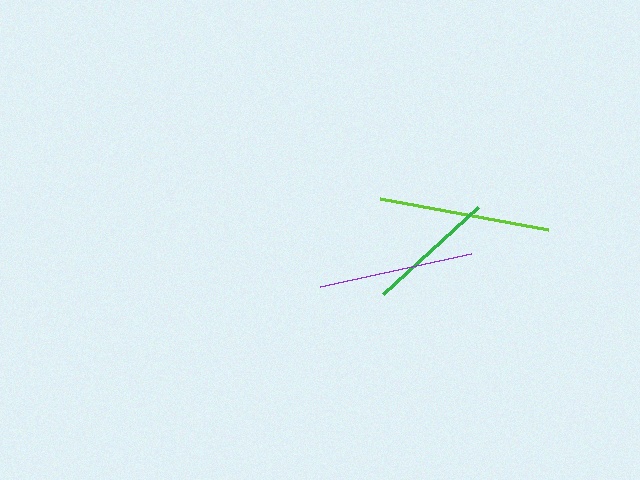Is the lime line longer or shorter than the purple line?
The lime line is longer than the purple line.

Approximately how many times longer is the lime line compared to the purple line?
The lime line is approximately 1.1 times the length of the purple line.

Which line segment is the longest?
The lime line is the longest at approximately 171 pixels.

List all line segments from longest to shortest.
From longest to shortest: lime, purple, green.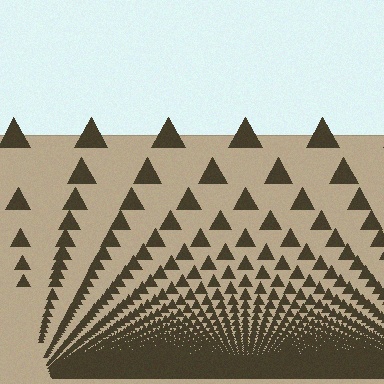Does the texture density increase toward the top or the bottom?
Density increases toward the bottom.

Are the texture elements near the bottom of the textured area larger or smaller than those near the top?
Smaller. The gradient is inverted — elements near the bottom are smaller and denser.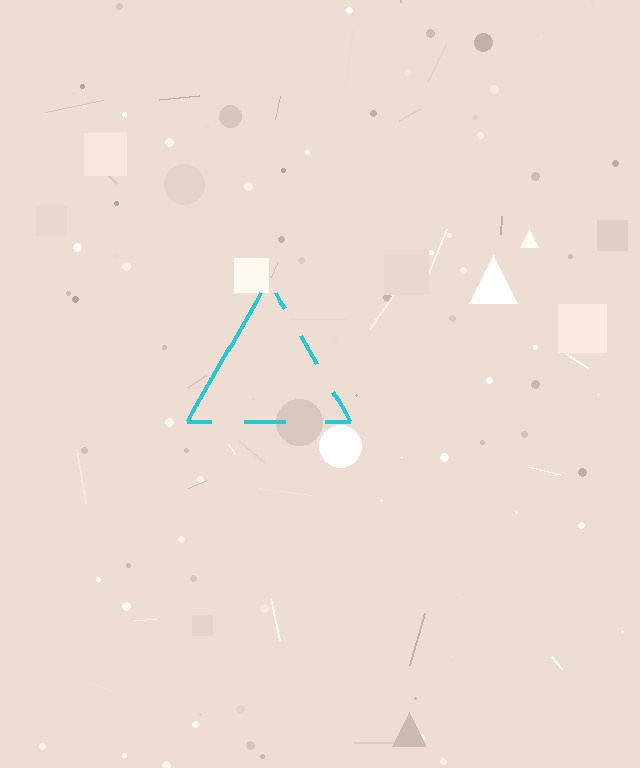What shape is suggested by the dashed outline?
The dashed outline suggests a triangle.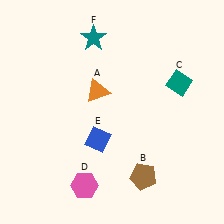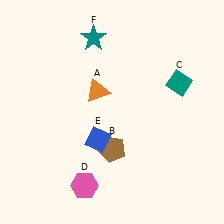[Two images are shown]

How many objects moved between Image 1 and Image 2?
1 object moved between the two images.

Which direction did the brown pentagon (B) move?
The brown pentagon (B) moved left.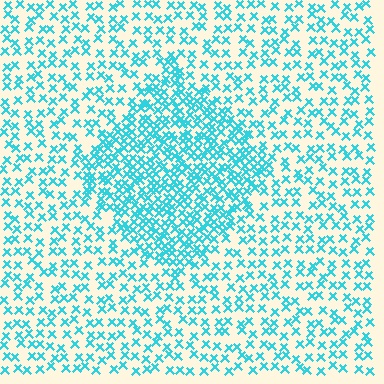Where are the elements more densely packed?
The elements are more densely packed inside the diamond boundary.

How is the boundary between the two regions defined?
The boundary is defined by a change in element density (approximately 2.1x ratio). All elements are the same color, size, and shape.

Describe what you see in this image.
The image contains small cyan elements arranged at two different densities. A diamond-shaped region is visible where the elements are more densely packed than the surrounding area.